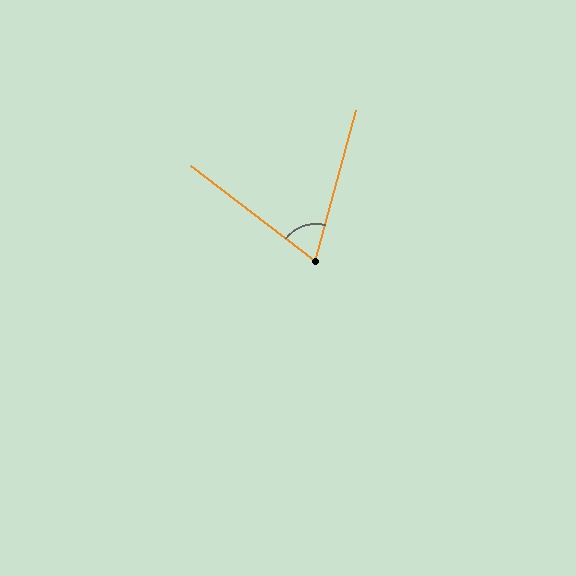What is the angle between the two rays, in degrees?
Approximately 68 degrees.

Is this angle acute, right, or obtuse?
It is acute.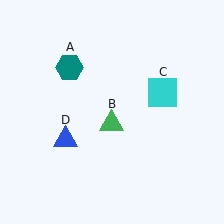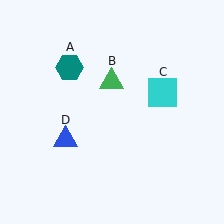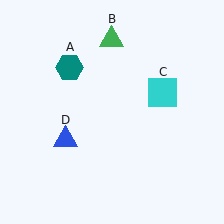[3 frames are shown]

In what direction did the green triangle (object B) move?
The green triangle (object B) moved up.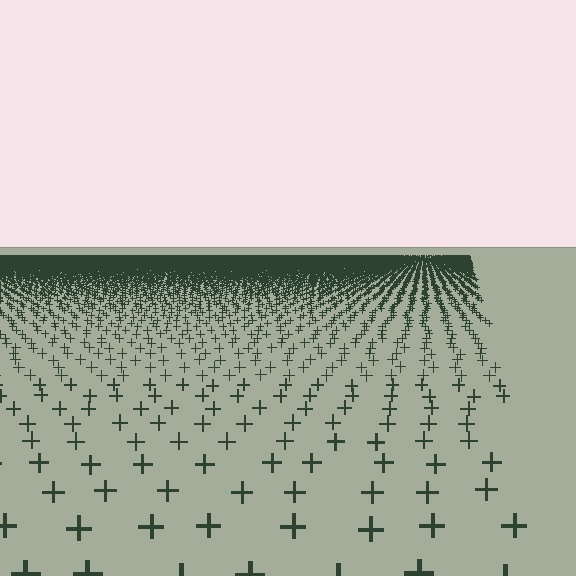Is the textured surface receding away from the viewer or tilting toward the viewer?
The surface is receding away from the viewer. Texture elements get smaller and denser toward the top.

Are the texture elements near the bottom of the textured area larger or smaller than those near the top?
Larger. Near the bottom, elements are closer to the viewer and appear at a bigger on-screen size.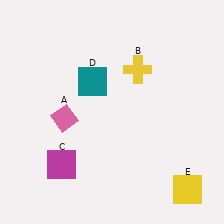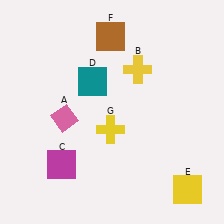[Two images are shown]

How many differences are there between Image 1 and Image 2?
There are 2 differences between the two images.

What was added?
A brown square (F), a yellow cross (G) were added in Image 2.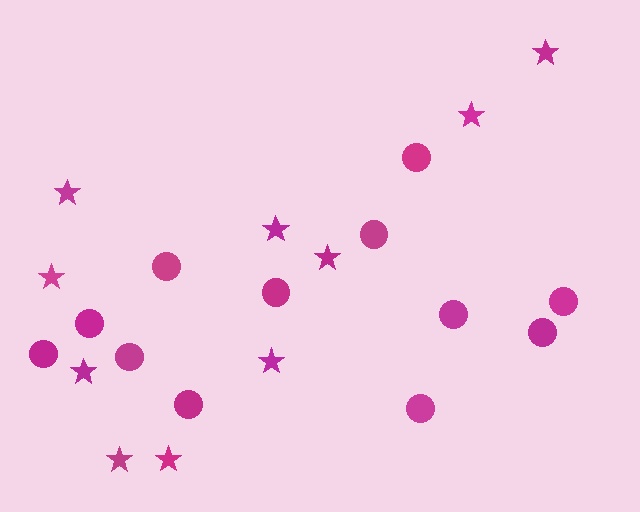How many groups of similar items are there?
There are 2 groups: one group of stars (10) and one group of circles (12).